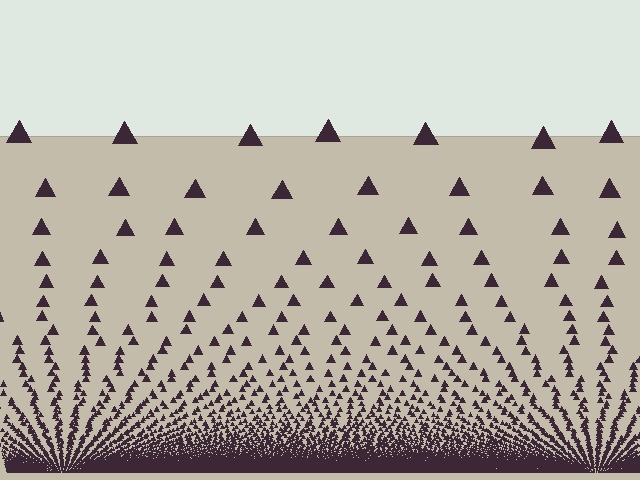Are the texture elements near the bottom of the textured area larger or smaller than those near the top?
Smaller. The gradient is inverted — elements near the bottom are smaller and denser.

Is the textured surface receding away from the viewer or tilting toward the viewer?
The surface appears to tilt toward the viewer. Texture elements get larger and sparser toward the top.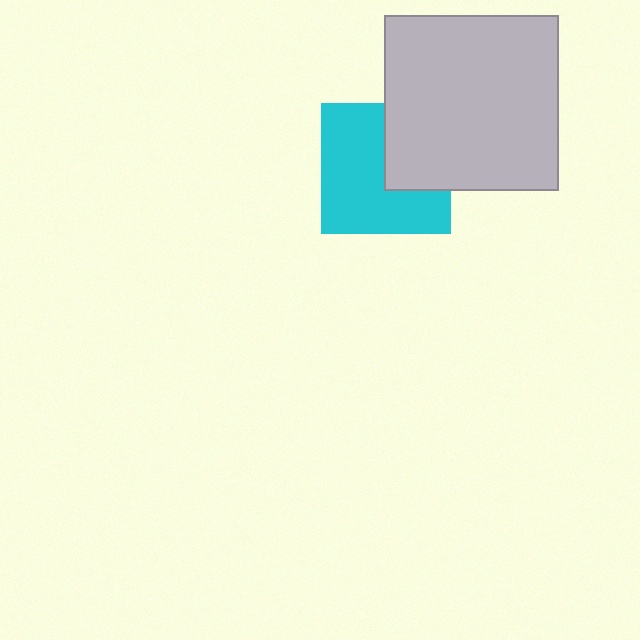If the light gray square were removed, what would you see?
You would see the complete cyan square.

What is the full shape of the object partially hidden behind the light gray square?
The partially hidden object is a cyan square.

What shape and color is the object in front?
The object in front is a light gray square.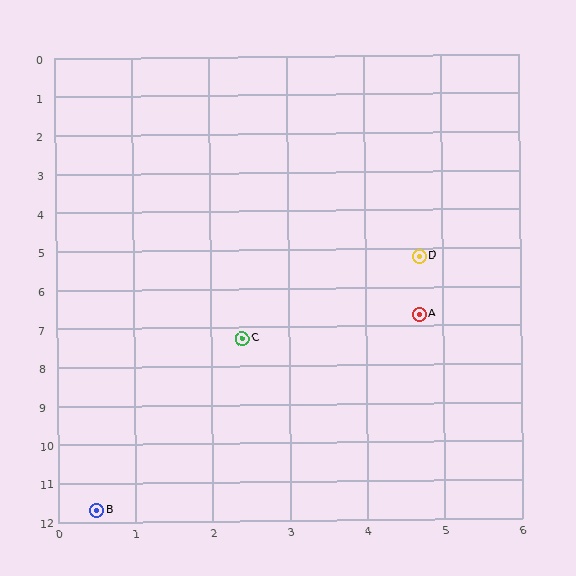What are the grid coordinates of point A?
Point A is at approximately (4.7, 6.7).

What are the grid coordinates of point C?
Point C is at approximately (2.4, 7.3).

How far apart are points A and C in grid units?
Points A and C are about 2.4 grid units apart.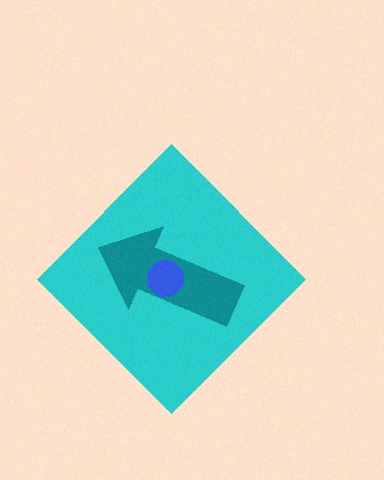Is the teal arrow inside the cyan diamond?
Yes.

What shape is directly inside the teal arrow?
The blue circle.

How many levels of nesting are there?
3.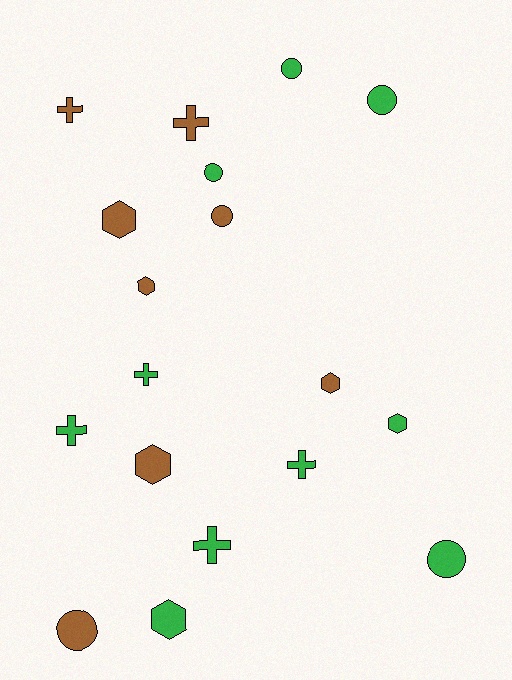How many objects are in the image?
There are 18 objects.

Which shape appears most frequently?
Hexagon, with 6 objects.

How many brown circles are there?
There are 2 brown circles.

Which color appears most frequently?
Green, with 10 objects.